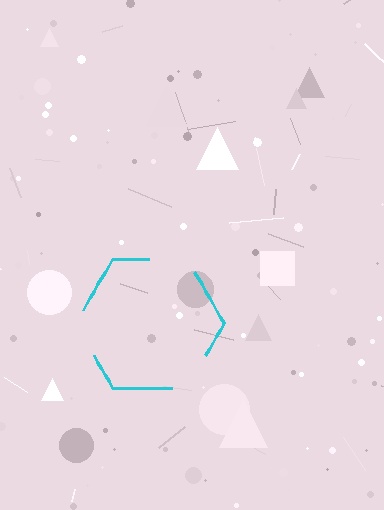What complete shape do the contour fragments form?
The contour fragments form a hexagon.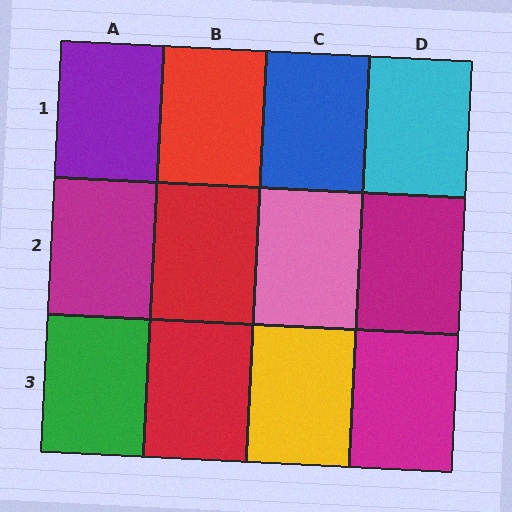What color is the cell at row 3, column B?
Red.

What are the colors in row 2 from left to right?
Magenta, red, pink, magenta.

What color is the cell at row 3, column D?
Magenta.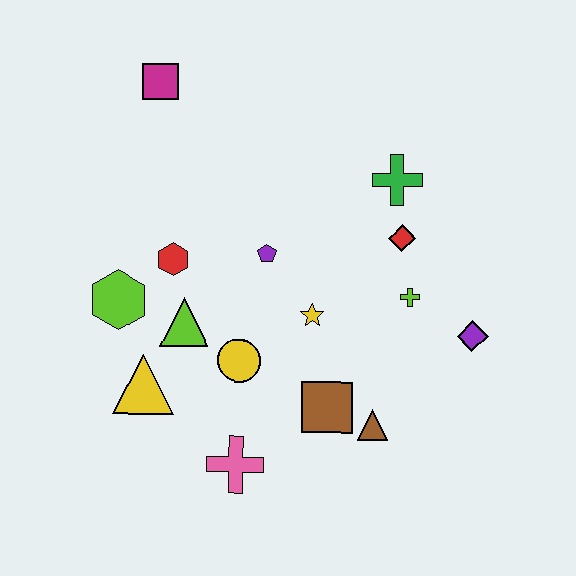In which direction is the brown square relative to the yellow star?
The brown square is below the yellow star.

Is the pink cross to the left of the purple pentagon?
Yes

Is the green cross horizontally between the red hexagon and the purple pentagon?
No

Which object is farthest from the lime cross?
The magenta square is farthest from the lime cross.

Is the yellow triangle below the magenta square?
Yes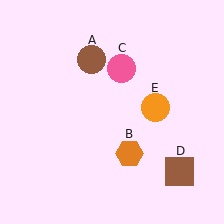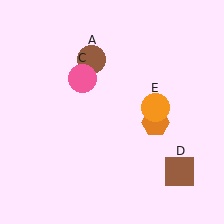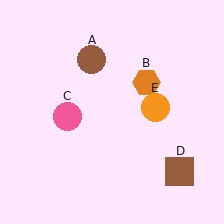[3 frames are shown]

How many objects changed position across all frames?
2 objects changed position: orange hexagon (object B), pink circle (object C).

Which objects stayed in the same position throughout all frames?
Brown circle (object A) and brown square (object D) and orange circle (object E) remained stationary.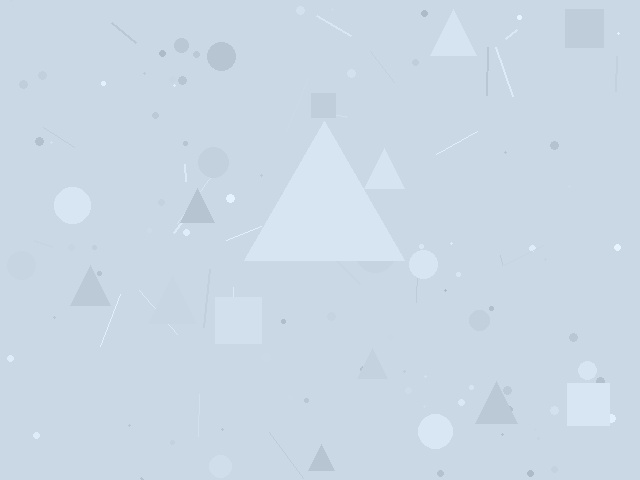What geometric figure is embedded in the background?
A triangle is embedded in the background.